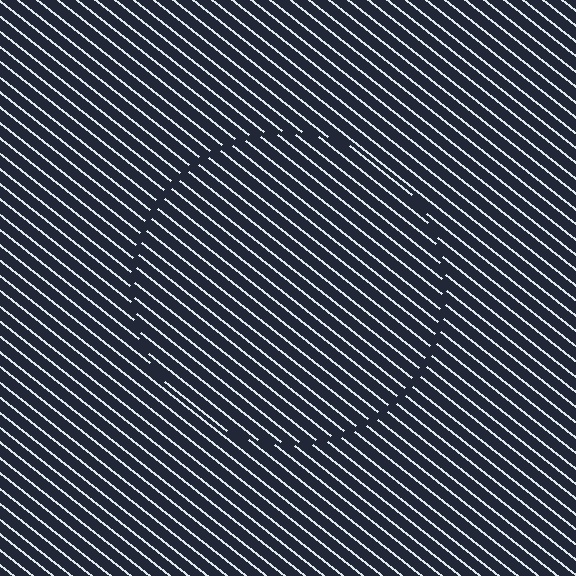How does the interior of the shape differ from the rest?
The interior of the shape contains the same grating, shifted by half a period — the contour is defined by the phase discontinuity where line-ends from the inner and outer gratings abut.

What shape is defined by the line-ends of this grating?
An illusory circle. The interior of the shape contains the same grating, shifted by half a period — the contour is defined by the phase discontinuity where line-ends from the inner and outer gratings abut.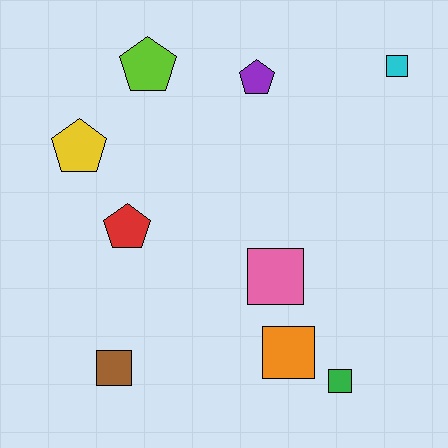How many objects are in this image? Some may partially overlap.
There are 9 objects.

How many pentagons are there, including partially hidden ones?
There are 4 pentagons.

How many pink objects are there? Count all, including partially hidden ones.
There is 1 pink object.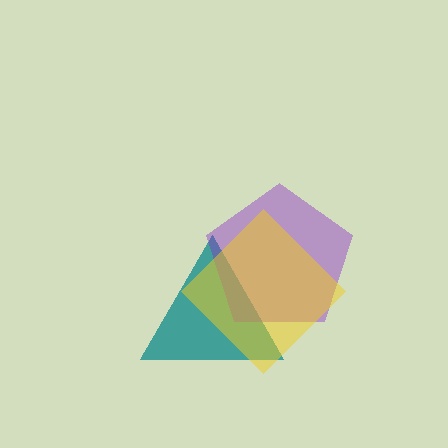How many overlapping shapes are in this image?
There are 3 overlapping shapes in the image.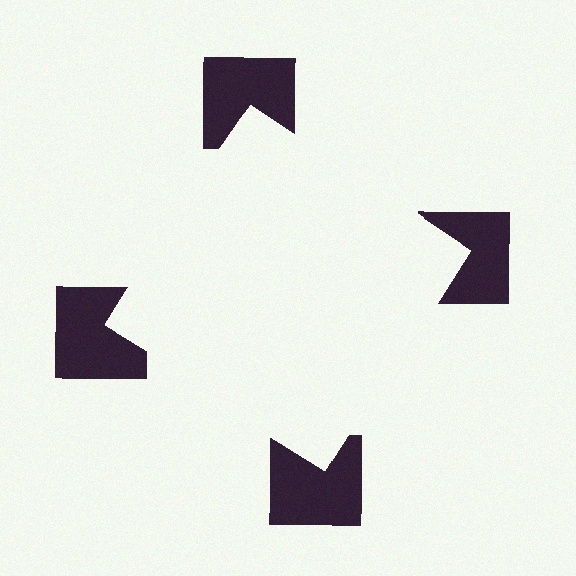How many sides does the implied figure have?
4 sides.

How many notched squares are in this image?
There are 4 — one at each vertex of the illusory square.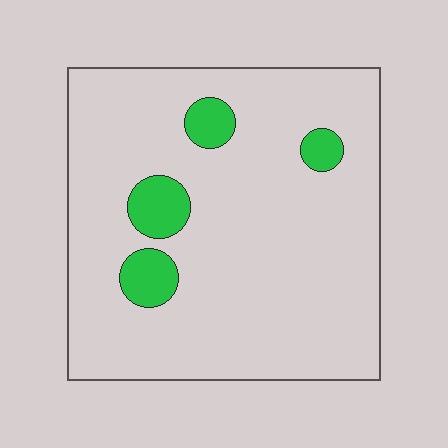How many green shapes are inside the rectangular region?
4.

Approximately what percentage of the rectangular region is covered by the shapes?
Approximately 10%.